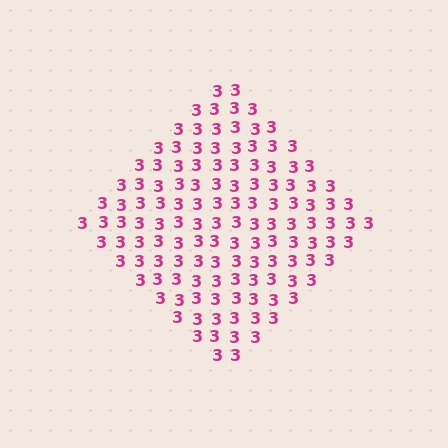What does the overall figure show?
The overall figure shows a diamond.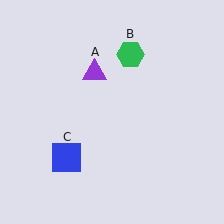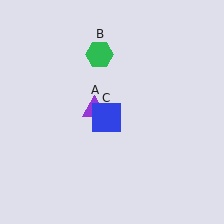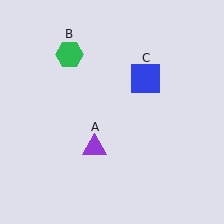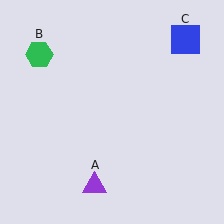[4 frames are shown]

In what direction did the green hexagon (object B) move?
The green hexagon (object B) moved left.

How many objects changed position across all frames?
3 objects changed position: purple triangle (object A), green hexagon (object B), blue square (object C).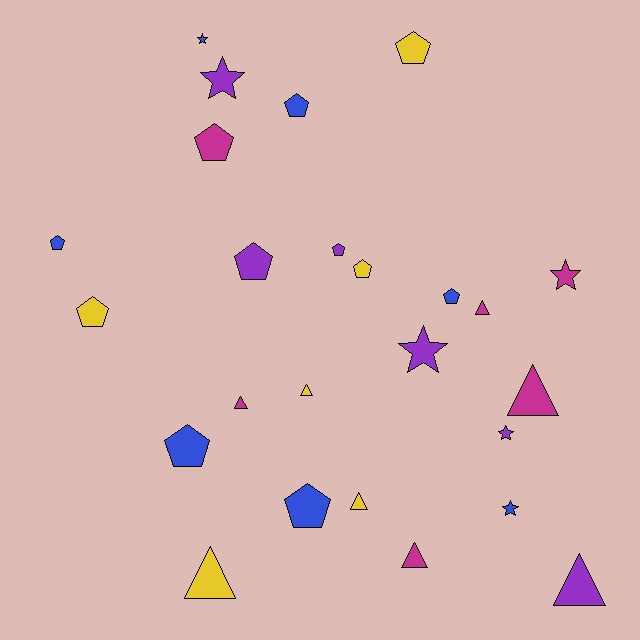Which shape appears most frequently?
Pentagon, with 11 objects.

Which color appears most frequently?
Blue, with 7 objects.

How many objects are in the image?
There are 25 objects.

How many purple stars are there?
There are 3 purple stars.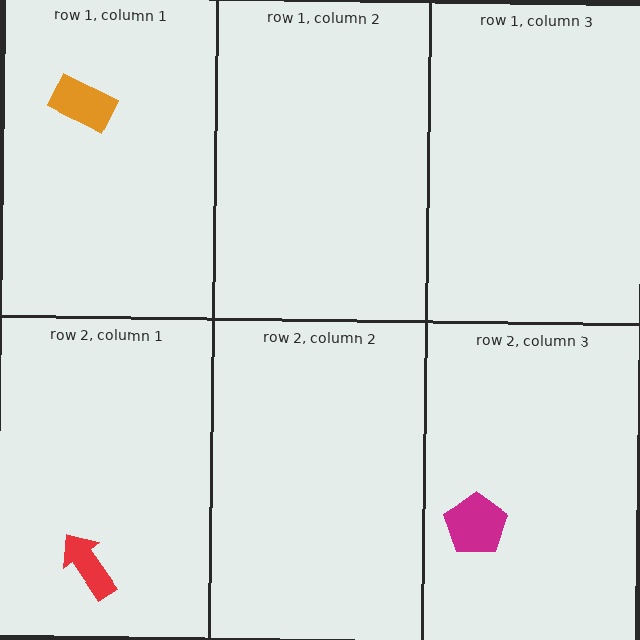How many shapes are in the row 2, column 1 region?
1.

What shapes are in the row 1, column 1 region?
The orange rectangle.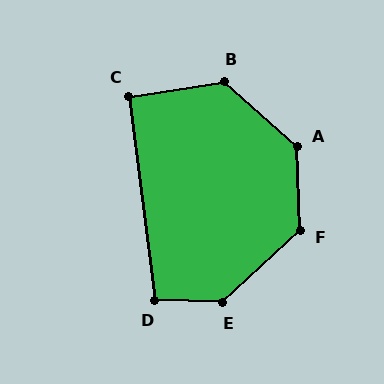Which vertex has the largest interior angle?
E, at approximately 135 degrees.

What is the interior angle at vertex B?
Approximately 130 degrees (obtuse).